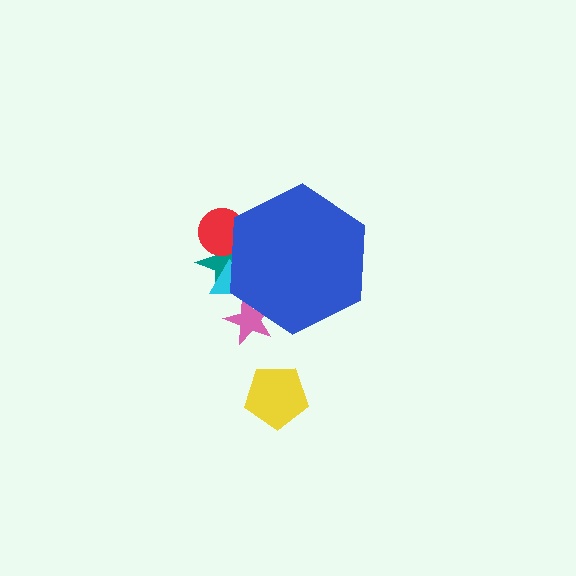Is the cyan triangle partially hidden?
Yes, the cyan triangle is partially hidden behind the blue hexagon.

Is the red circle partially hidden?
Yes, the red circle is partially hidden behind the blue hexagon.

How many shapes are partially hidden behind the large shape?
4 shapes are partially hidden.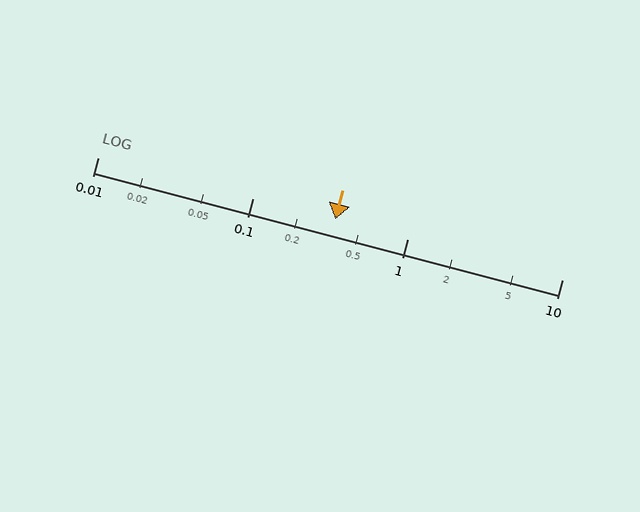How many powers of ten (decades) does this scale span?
The scale spans 3 decades, from 0.01 to 10.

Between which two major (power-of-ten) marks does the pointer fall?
The pointer is between 0.1 and 1.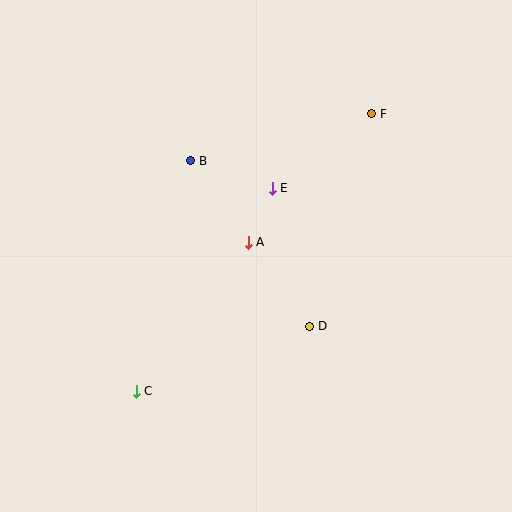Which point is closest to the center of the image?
Point A at (248, 242) is closest to the center.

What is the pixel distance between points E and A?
The distance between E and A is 59 pixels.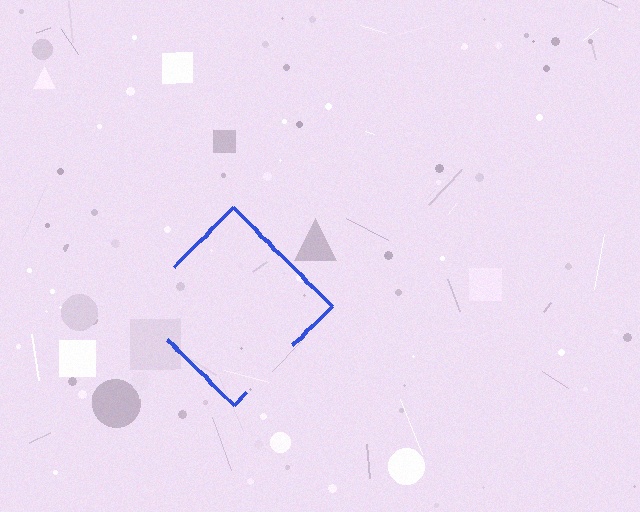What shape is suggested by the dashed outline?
The dashed outline suggests a diamond.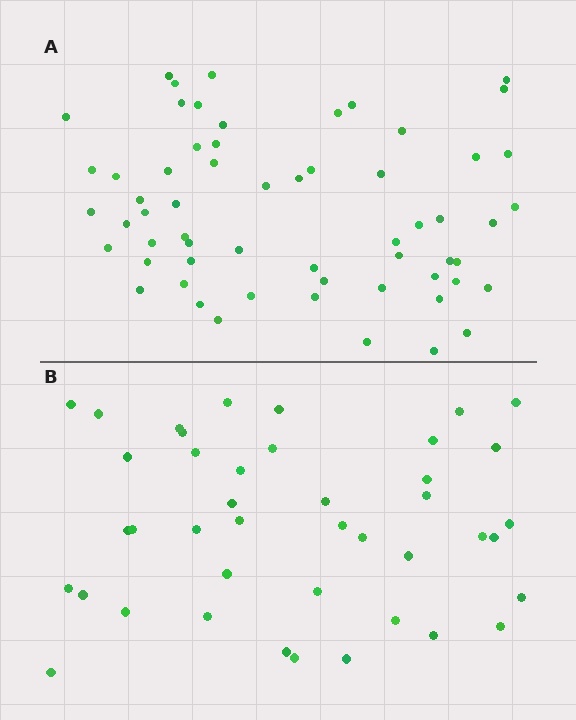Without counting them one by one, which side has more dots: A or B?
Region A (the top region) has more dots.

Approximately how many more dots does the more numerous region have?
Region A has approximately 20 more dots than region B.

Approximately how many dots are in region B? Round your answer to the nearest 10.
About 40 dots. (The exact count is 42, which rounds to 40.)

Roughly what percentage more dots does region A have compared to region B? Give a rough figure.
About 45% more.